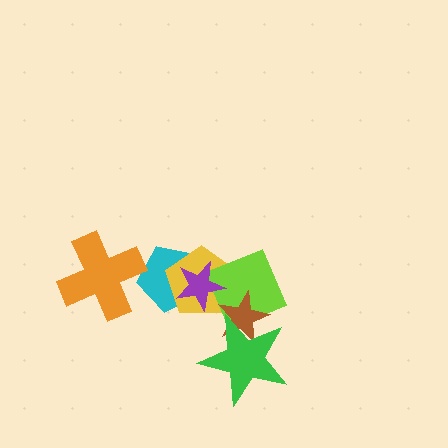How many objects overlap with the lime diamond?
4 objects overlap with the lime diamond.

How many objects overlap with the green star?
2 objects overlap with the green star.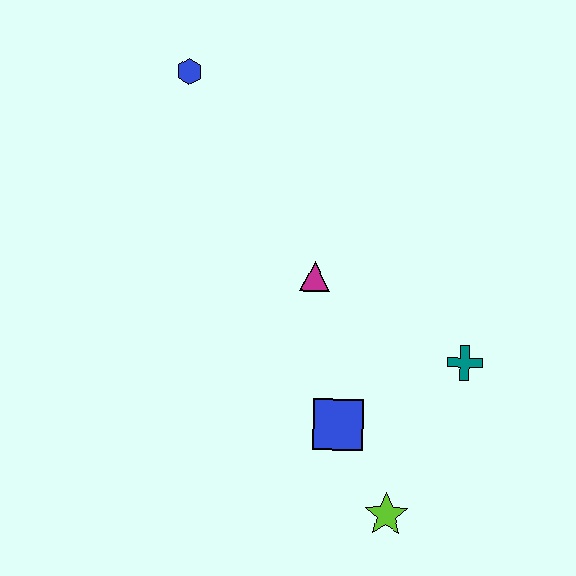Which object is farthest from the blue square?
The blue hexagon is farthest from the blue square.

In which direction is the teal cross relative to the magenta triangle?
The teal cross is to the right of the magenta triangle.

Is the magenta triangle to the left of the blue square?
Yes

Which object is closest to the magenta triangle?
The blue square is closest to the magenta triangle.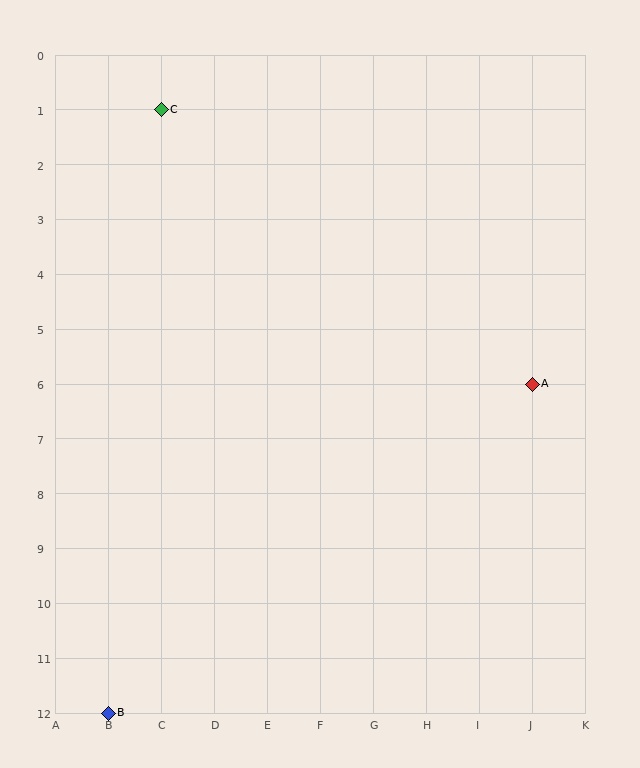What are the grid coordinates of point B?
Point B is at grid coordinates (B, 12).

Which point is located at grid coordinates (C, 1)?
Point C is at (C, 1).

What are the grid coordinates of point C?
Point C is at grid coordinates (C, 1).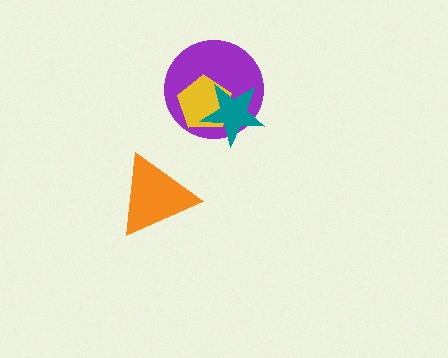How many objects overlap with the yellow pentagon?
2 objects overlap with the yellow pentagon.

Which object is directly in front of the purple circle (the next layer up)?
The yellow pentagon is directly in front of the purple circle.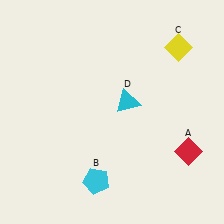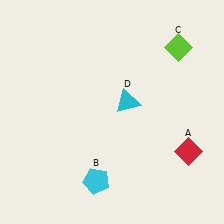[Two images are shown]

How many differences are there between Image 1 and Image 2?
There is 1 difference between the two images.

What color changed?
The diamond (C) changed from yellow in Image 1 to lime in Image 2.